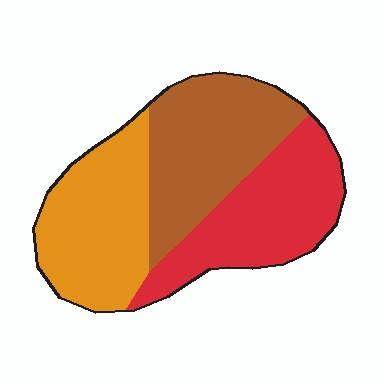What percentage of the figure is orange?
Orange takes up about one third (1/3) of the figure.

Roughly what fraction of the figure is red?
Red takes up about one third (1/3) of the figure.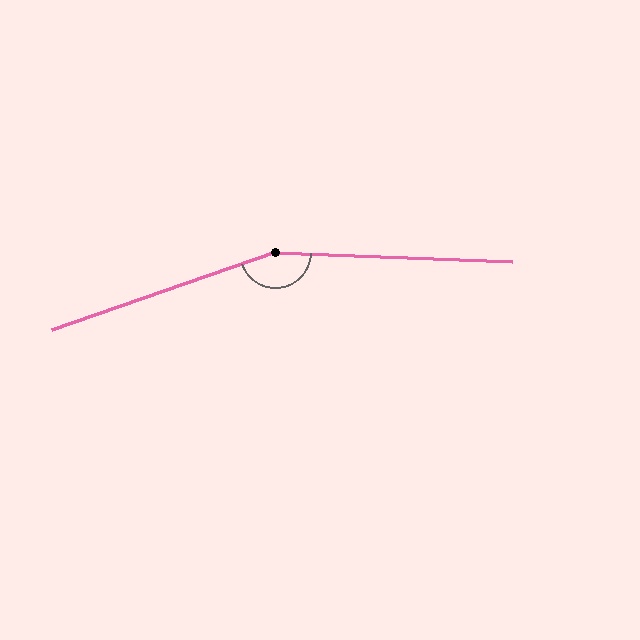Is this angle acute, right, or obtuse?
It is obtuse.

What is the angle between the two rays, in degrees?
Approximately 158 degrees.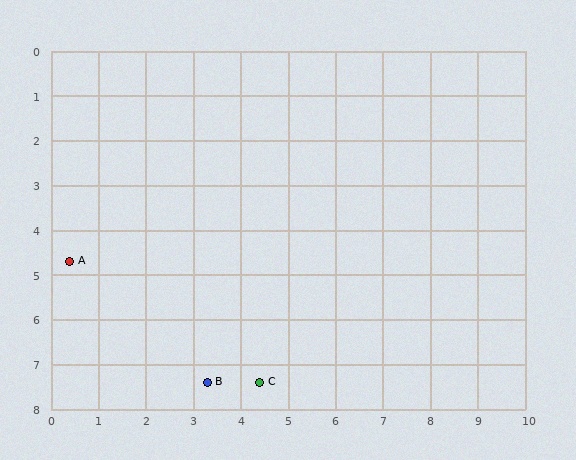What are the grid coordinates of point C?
Point C is at approximately (4.4, 7.4).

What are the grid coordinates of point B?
Point B is at approximately (3.3, 7.4).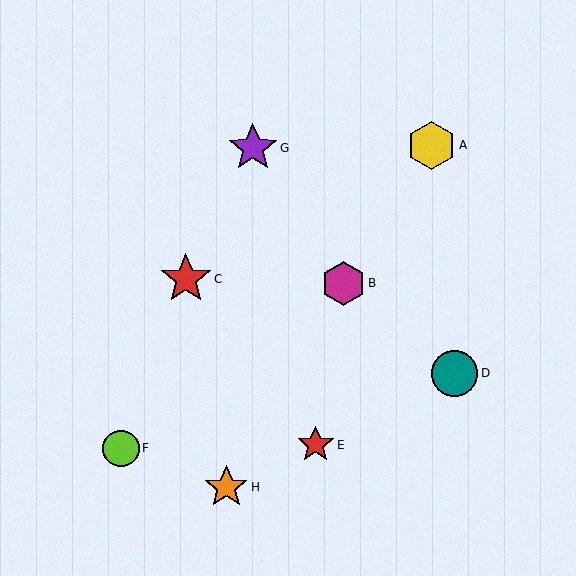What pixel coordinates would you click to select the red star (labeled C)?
Click at (186, 279) to select the red star C.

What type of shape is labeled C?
Shape C is a red star.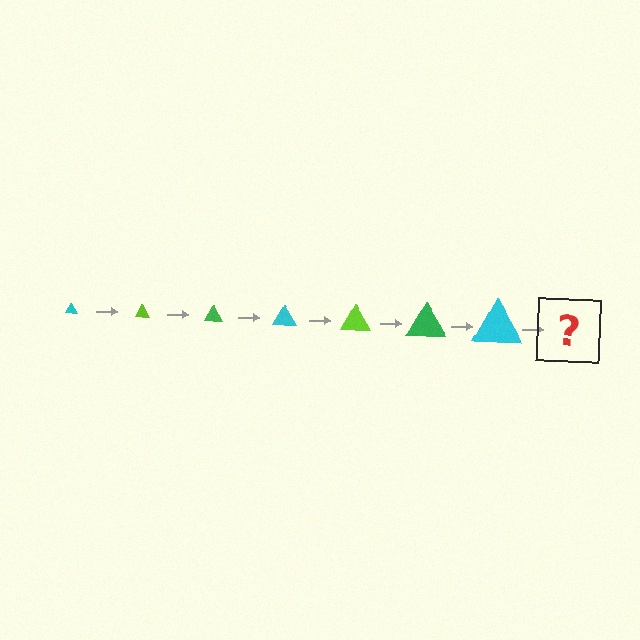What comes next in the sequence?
The next element should be a lime triangle, larger than the previous one.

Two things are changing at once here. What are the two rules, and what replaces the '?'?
The two rules are that the triangle grows larger each step and the color cycles through cyan, lime, and green. The '?' should be a lime triangle, larger than the previous one.